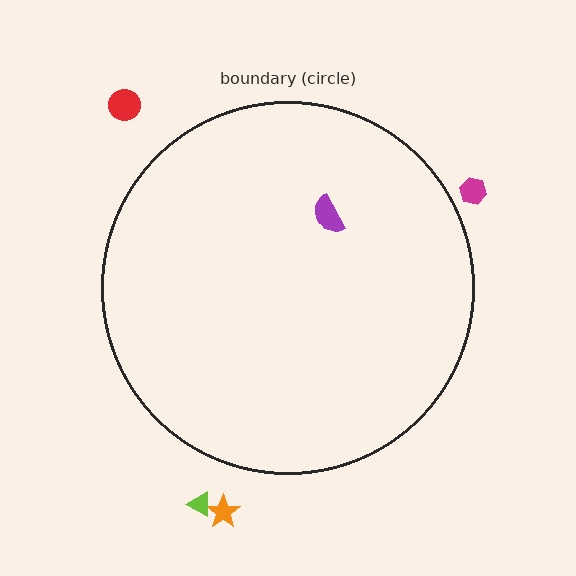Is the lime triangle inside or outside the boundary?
Outside.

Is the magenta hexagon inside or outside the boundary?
Outside.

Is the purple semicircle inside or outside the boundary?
Inside.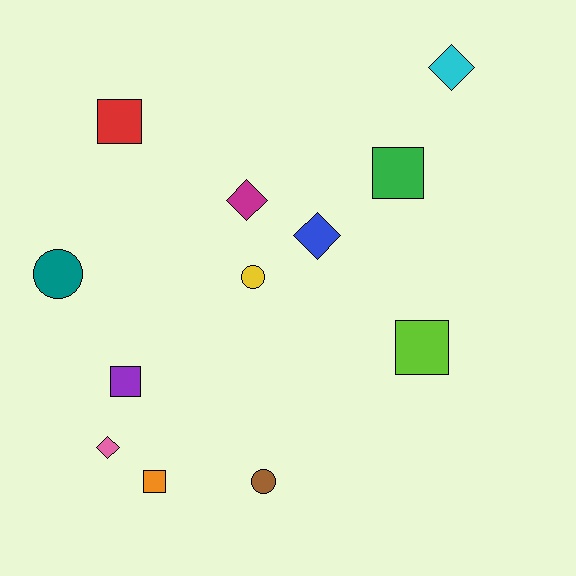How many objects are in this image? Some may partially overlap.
There are 12 objects.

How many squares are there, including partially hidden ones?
There are 5 squares.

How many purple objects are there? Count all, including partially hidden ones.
There is 1 purple object.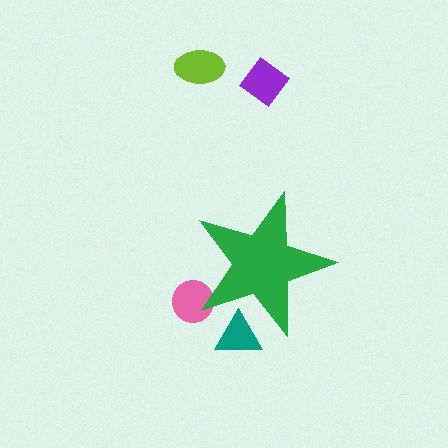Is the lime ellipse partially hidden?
No, the lime ellipse is fully visible.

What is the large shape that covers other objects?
A green star.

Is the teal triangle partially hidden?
Yes, the teal triangle is partially hidden behind the green star.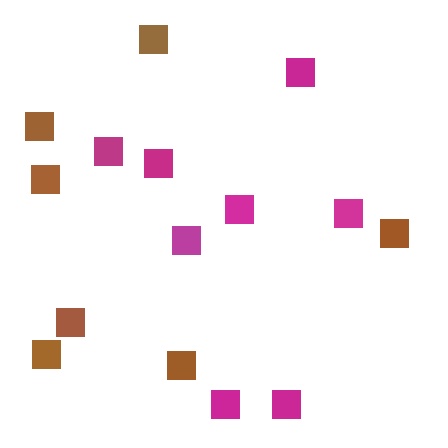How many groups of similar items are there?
There are 2 groups: one group of magenta squares (8) and one group of brown squares (7).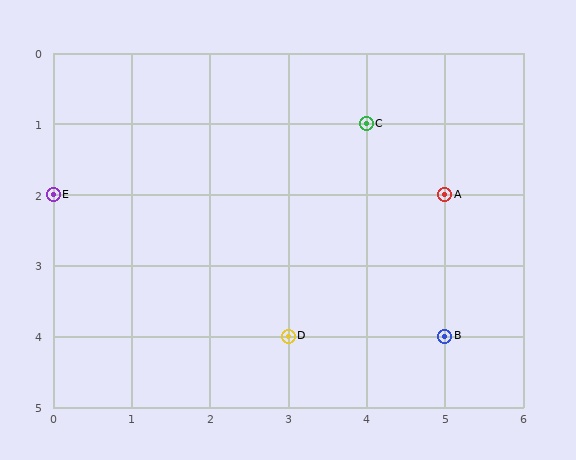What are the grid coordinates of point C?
Point C is at grid coordinates (4, 1).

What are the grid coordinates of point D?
Point D is at grid coordinates (3, 4).